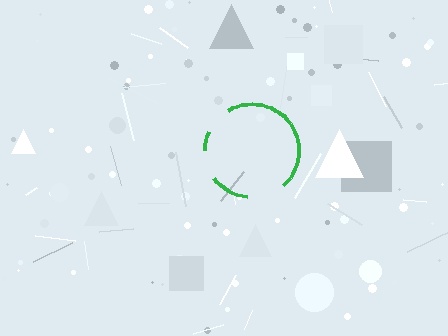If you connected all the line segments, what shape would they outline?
They would outline a circle.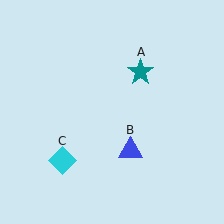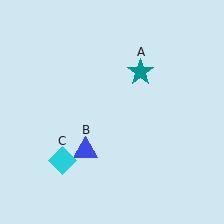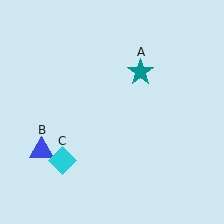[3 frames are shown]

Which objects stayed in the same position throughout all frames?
Teal star (object A) and cyan diamond (object C) remained stationary.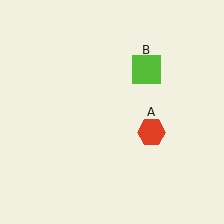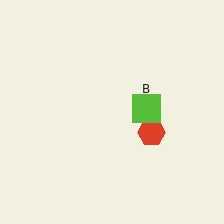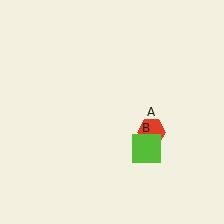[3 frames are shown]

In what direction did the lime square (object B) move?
The lime square (object B) moved down.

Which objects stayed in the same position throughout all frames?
Red hexagon (object A) remained stationary.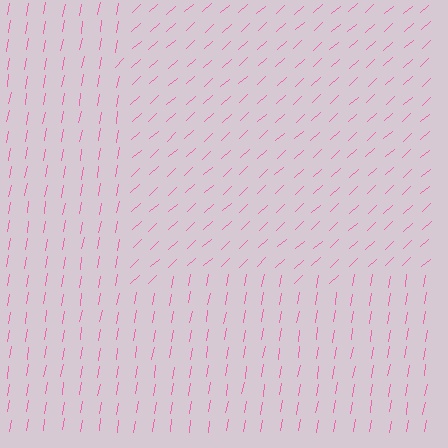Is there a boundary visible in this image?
Yes, there is a texture boundary formed by a change in line orientation.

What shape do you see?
I see a rectangle.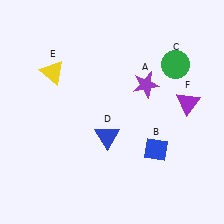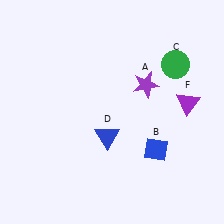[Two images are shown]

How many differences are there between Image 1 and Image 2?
There is 1 difference between the two images.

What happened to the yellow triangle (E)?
The yellow triangle (E) was removed in Image 2. It was in the top-left area of Image 1.